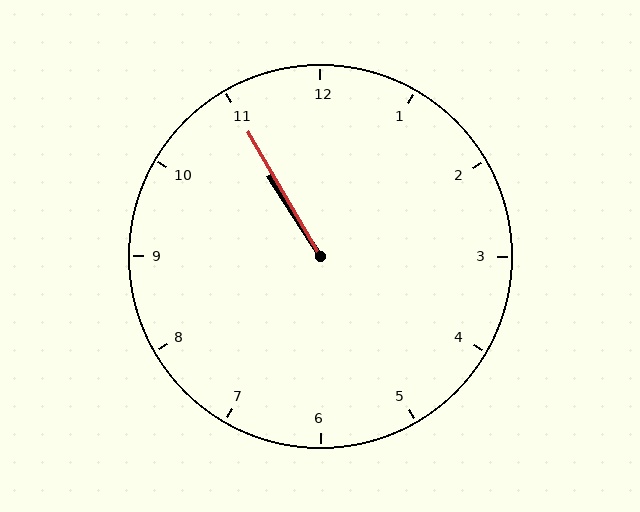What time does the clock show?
10:55.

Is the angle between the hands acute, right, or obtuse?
It is acute.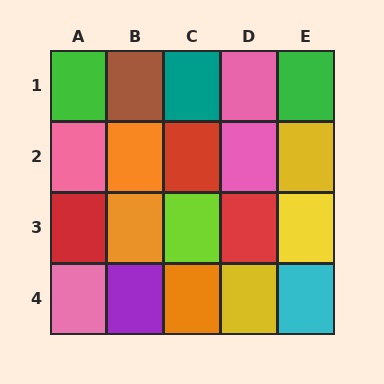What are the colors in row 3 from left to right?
Red, orange, lime, red, yellow.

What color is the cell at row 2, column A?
Pink.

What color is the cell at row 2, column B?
Orange.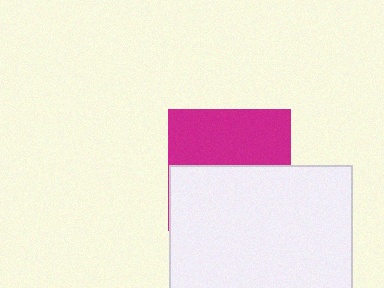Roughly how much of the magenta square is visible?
About half of it is visible (roughly 47%).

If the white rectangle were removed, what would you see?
You would see the complete magenta square.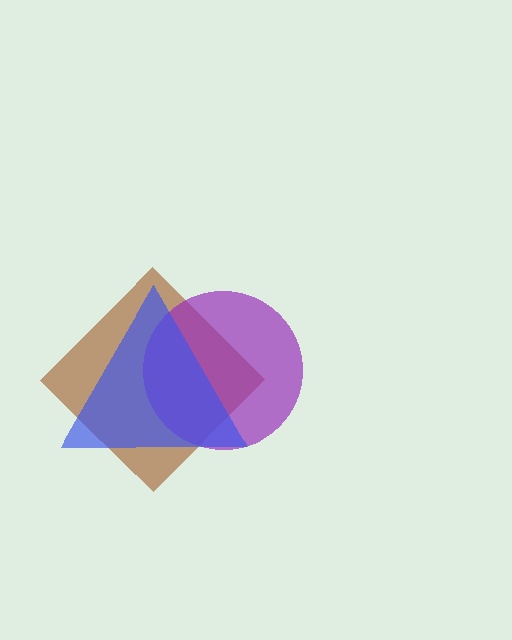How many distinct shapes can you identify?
There are 3 distinct shapes: a brown diamond, a purple circle, a blue triangle.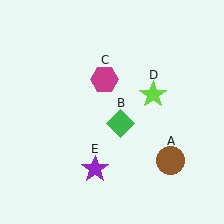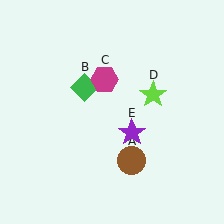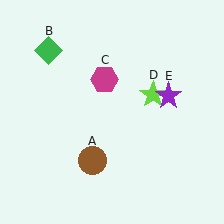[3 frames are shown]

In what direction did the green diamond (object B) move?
The green diamond (object B) moved up and to the left.